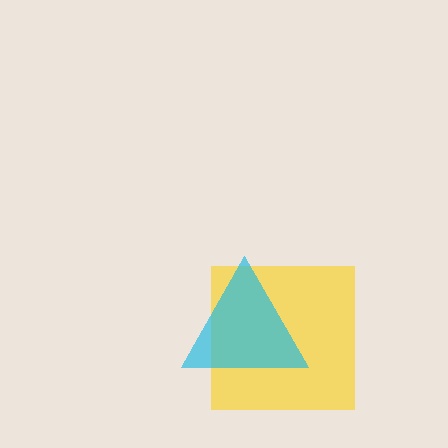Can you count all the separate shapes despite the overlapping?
Yes, there are 2 separate shapes.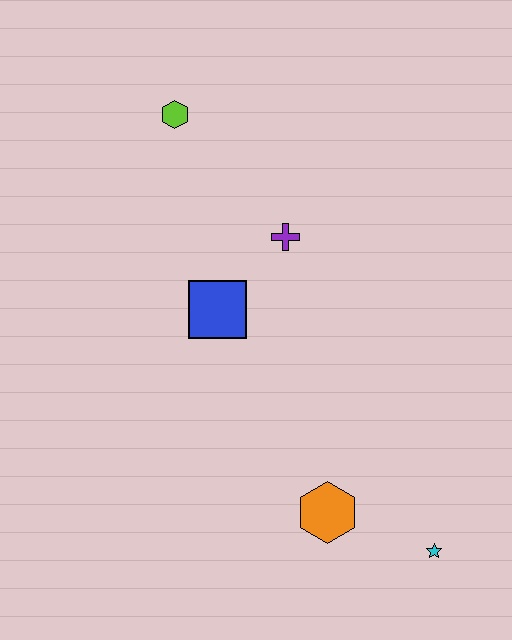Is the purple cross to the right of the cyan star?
No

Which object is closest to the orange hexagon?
The cyan star is closest to the orange hexagon.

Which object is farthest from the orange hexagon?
The lime hexagon is farthest from the orange hexagon.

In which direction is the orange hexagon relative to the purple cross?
The orange hexagon is below the purple cross.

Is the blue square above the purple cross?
No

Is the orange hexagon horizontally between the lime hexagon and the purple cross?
No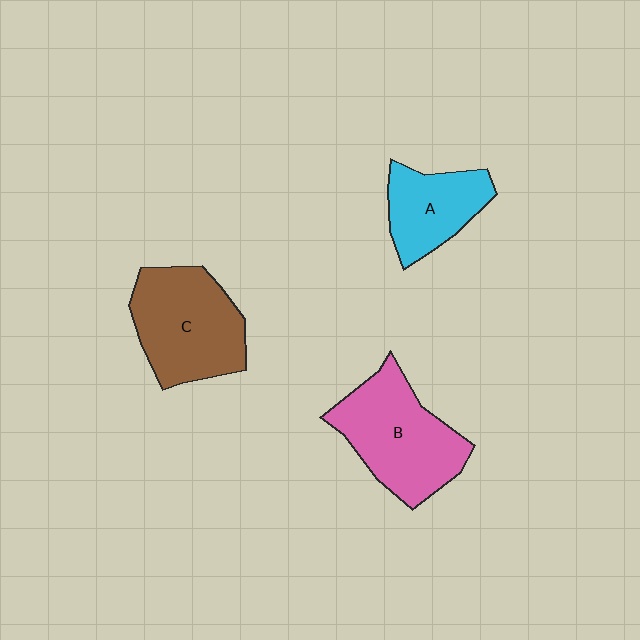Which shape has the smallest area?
Shape A (cyan).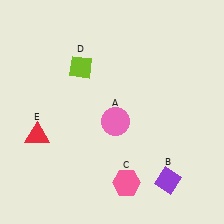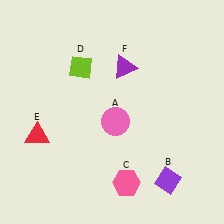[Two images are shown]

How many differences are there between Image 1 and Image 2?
There is 1 difference between the two images.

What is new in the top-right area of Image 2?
A purple triangle (F) was added in the top-right area of Image 2.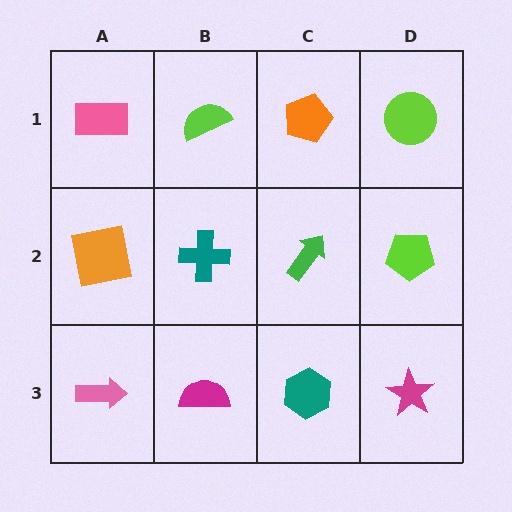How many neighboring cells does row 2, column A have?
3.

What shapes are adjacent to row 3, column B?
A teal cross (row 2, column B), a pink arrow (row 3, column A), a teal hexagon (row 3, column C).